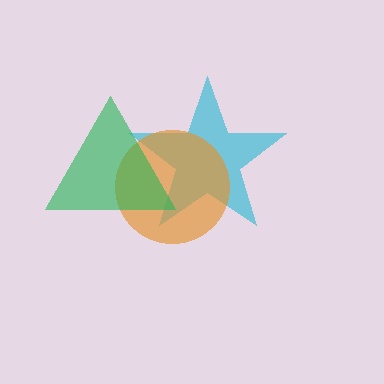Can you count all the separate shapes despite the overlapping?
Yes, there are 3 separate shapes.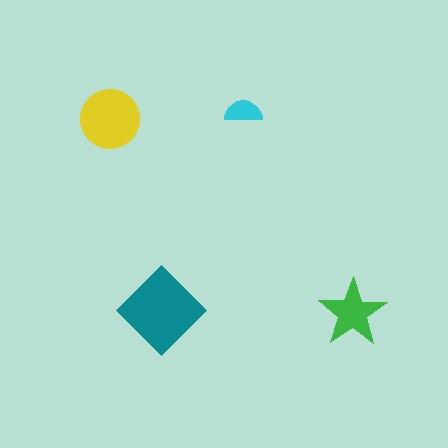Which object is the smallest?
The cyan semicircle.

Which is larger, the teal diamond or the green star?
The teal diamond.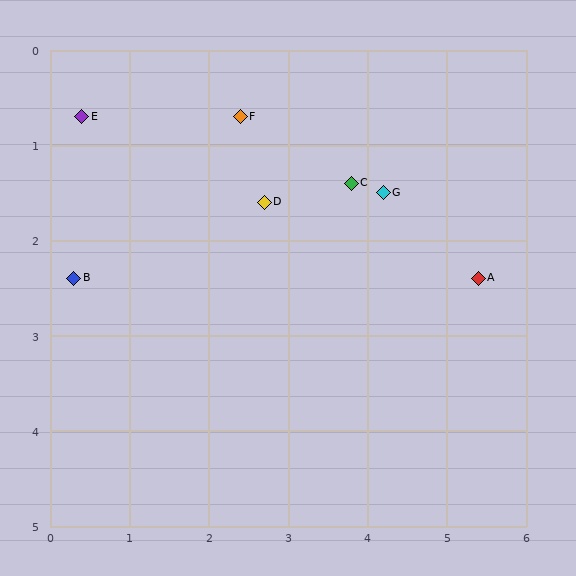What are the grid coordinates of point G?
Point G is at approximately (4.2, 1.5).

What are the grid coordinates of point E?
Point E is at approximately (0.4, 0.7).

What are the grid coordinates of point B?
Point B is at approximately (0.3, 2.4).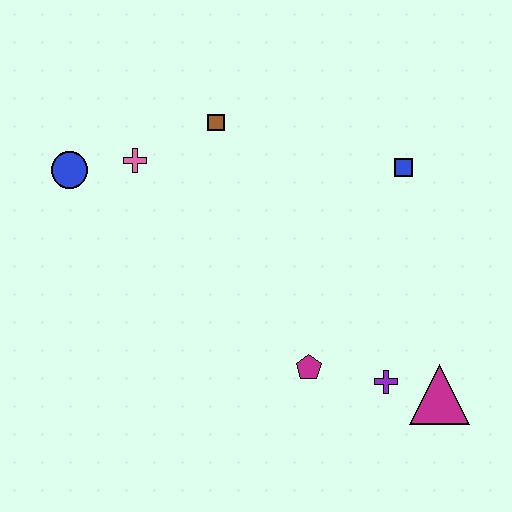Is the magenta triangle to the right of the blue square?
Yes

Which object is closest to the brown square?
The pink cross is closest to the brown square.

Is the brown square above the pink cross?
Yes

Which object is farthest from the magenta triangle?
The blue circle is farthest from the magenta triangle.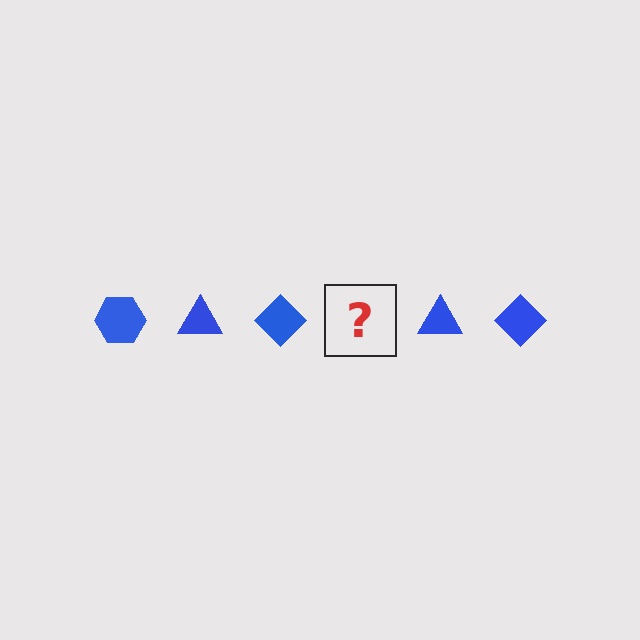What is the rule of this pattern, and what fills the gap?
The rule is that the pattern cycles through hexagon, triangle, diamond shapes in blue. The gap should be filled with a blue hexagon.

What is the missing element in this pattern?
The missing element is a blue hexagon.